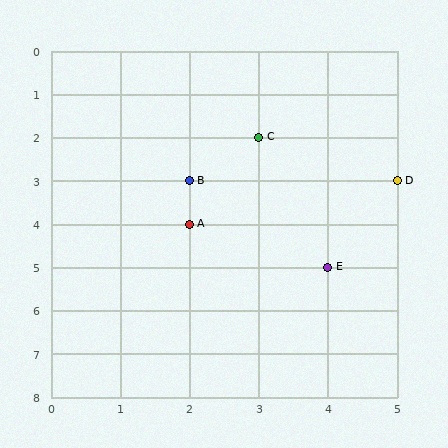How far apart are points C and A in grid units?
Points C and A are 1 column and 2 rows apart (about 2.2 grid units diagonally).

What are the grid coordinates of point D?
Point D is at grid coordinates (5, 3).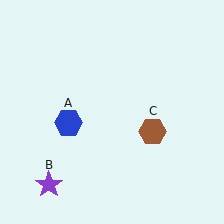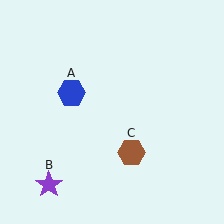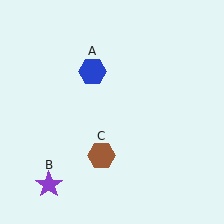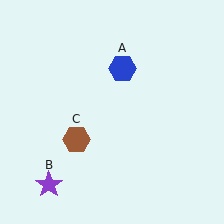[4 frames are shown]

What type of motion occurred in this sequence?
The blue hexagon (object A), brown hexagon (object C) rotated clockwise around the center of the scene.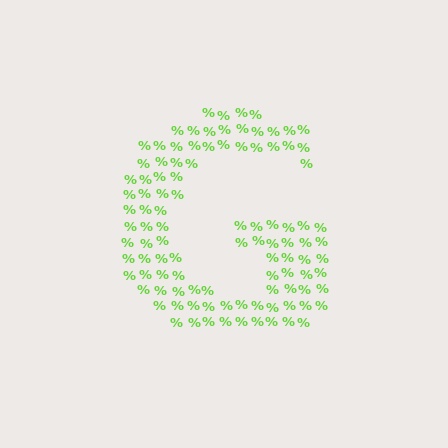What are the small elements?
The small elements are percent signs.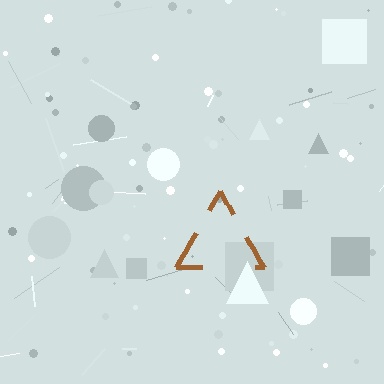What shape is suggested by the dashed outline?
The dashed outline suggests a triangle.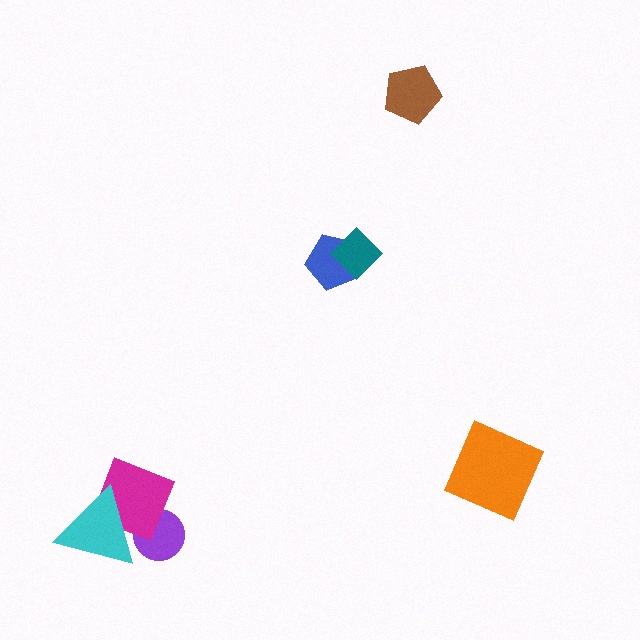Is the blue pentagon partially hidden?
Yes, it is partially covered by another shape.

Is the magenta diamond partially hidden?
Yes, it is partially covered by another shape.